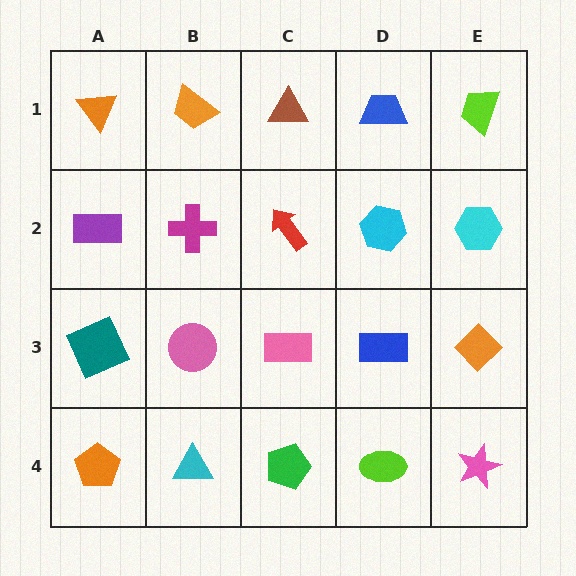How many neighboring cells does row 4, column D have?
3.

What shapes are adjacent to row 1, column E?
A cyan hexagon (row 2, column E), a blue trapezoid (row 1, column D).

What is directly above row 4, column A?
A teal square.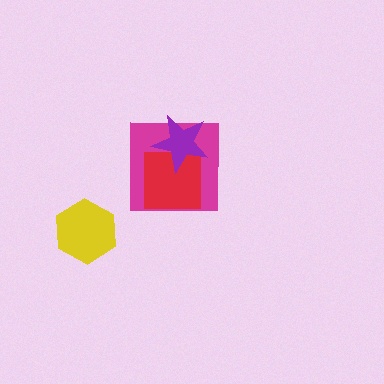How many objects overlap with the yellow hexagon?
0 objects overlap with the yellow hexagon.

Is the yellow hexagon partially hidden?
No, no other shape covers it.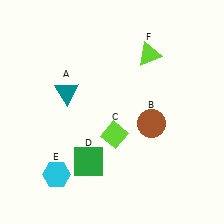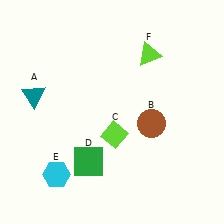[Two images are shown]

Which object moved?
The teal triangle (A) moved left.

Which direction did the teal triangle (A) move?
The teal triangle (A) moved left.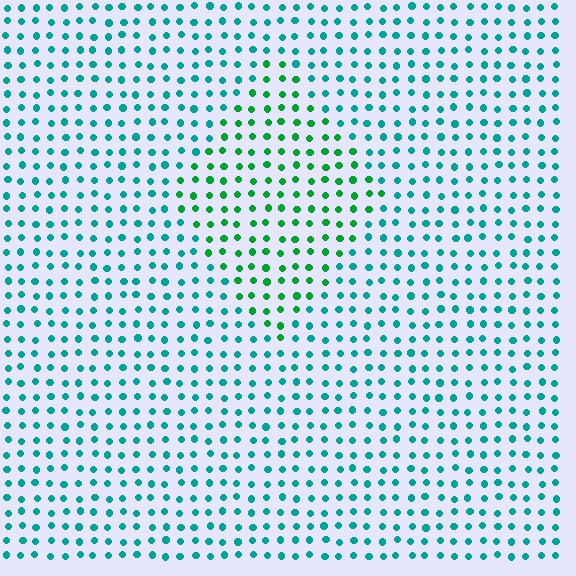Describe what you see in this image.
The image is filled with small teal elements in a uniform arrangement. A diamond-shaped region is visible where the elements are tinted to a slightly different hue, forming a subtle color boundary.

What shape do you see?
I see a diamond.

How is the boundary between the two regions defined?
The boundary is defined purely by a slight shift in hue (about 40 degrees). Spacing, size, and orientation are identical on both sides.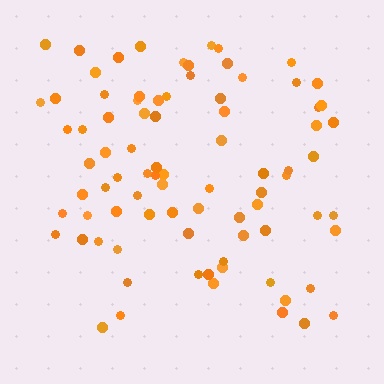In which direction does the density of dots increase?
From bottom to top, with the top side densest.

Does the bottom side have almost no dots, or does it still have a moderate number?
Still a moderate number, just noticeably fewer than the top.